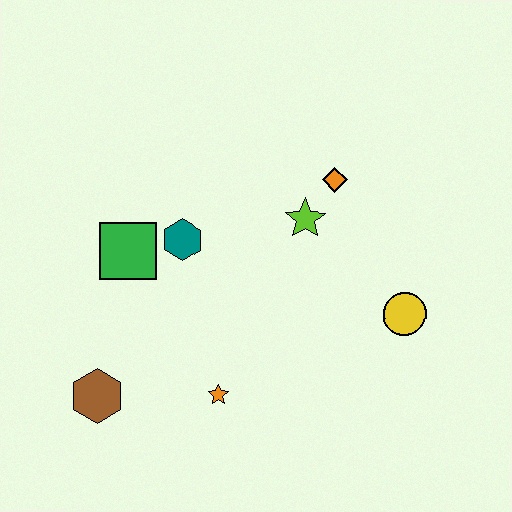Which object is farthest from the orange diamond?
The brown hexagon is farthest from the orange diamond.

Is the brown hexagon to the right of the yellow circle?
No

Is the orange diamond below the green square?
No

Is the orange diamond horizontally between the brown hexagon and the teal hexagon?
No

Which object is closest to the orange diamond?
The lime star is closest to the orange diamond.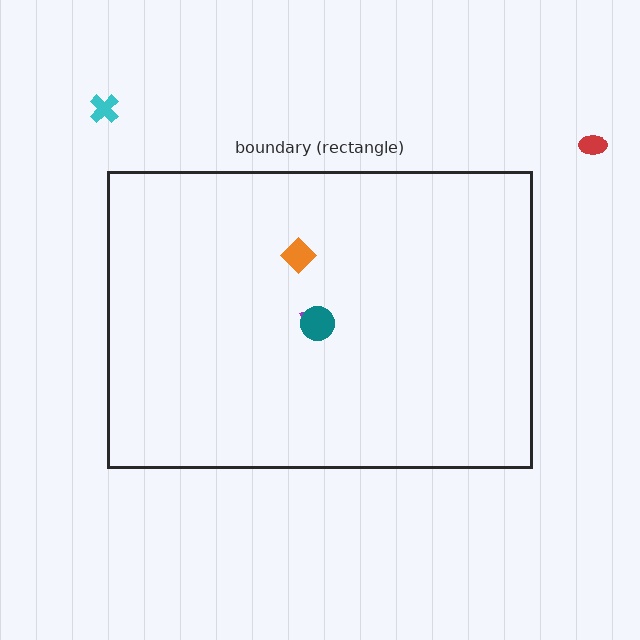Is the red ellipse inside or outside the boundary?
Outside.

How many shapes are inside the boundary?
3 inside, 2 outside.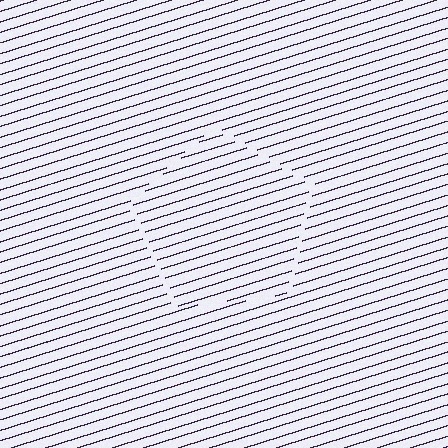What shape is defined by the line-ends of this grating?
An illusory pentagon. The interior of the shape contains the same grating, shifted by half a period — the contour is defined by the phase discontinuity where line-ends from the inner and outer gratings abut.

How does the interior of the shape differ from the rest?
The interior of the shape contains the same grating, shifted by half a period — the contour is defined by the phase discontinuity where line-ends from the inner and outer gratings abut.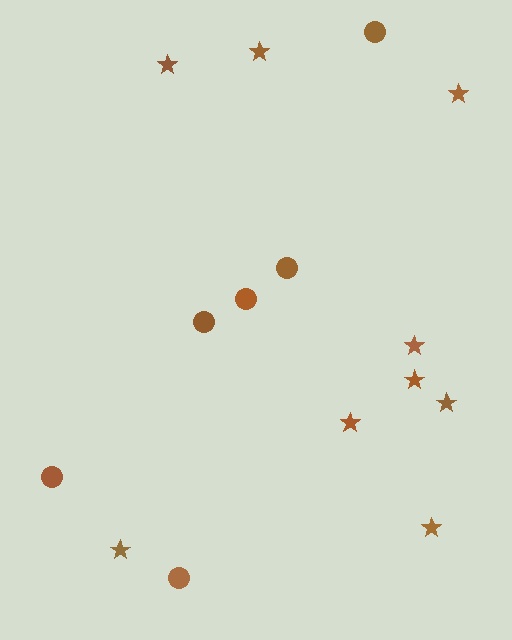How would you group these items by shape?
There are 2 groups: one group of circles (6) and one group of stars (9).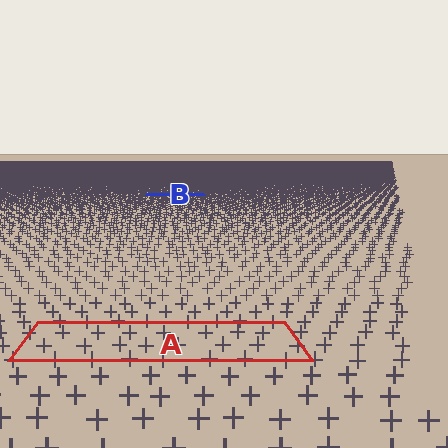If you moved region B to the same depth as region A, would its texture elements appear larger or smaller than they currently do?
They would appear larger. At a closer depth, the same texture elements are projected at a bigger on-screen size.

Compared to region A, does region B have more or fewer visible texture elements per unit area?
Region B has more texture elements per unit area — they are packed more densely because it is farther away.